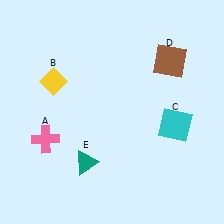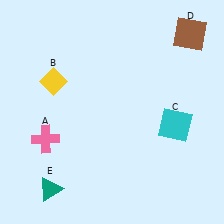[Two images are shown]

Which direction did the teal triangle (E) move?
The teal triangle (E) moved left.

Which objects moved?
The objects that moved are: the brown square (D), the teal triangle (E).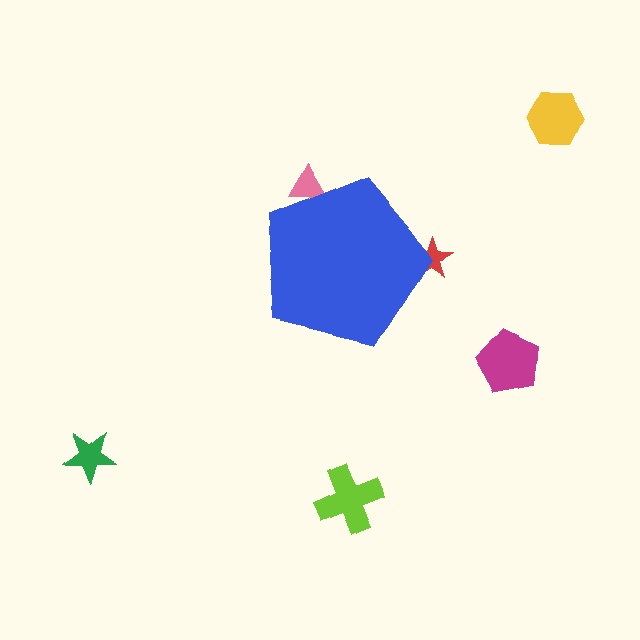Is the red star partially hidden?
Yes, the red star is partially hidden behind the blue pentagon.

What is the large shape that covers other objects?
A blue pentagon.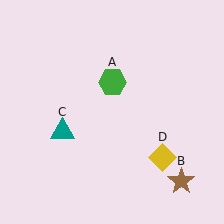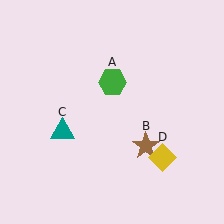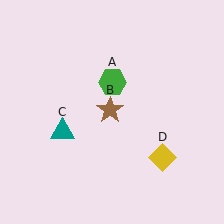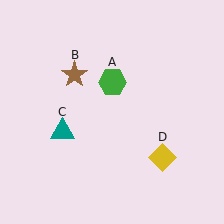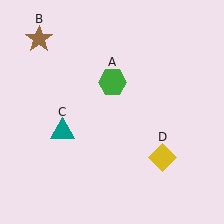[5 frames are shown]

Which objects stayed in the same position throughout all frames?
Green hexagon (object A) and teal triangle (object C) and yellow diamond (object D) remained stationary.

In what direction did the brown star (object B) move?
The brown star (object B) moved up and to the left.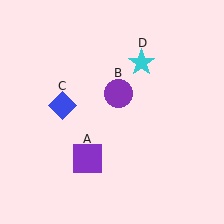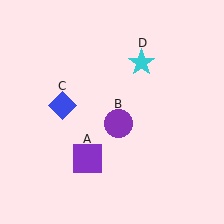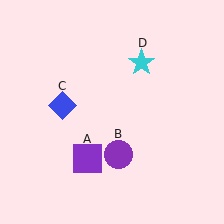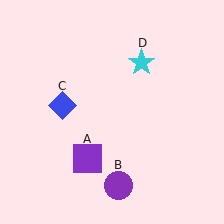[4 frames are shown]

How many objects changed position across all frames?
1 object changed position: purple circle (object B).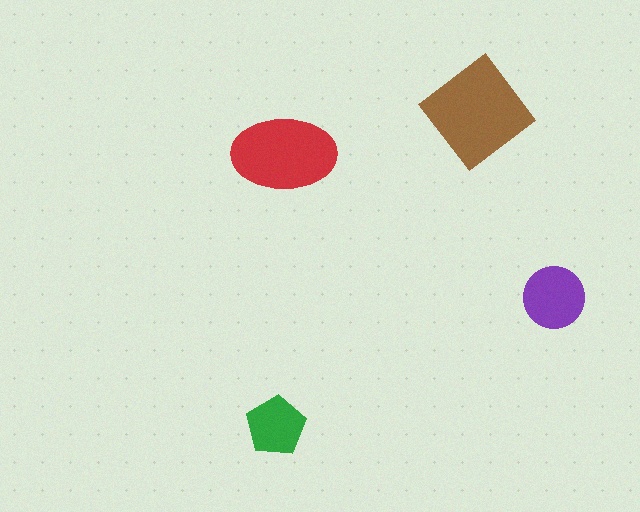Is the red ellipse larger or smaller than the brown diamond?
Smaller.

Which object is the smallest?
The green pentagon.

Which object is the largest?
The brown diamond.